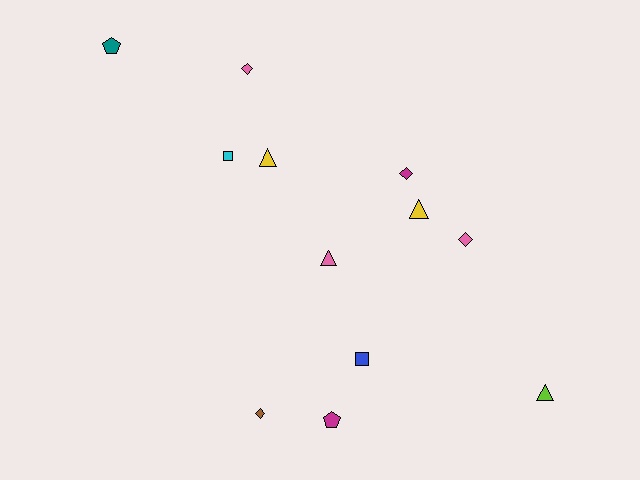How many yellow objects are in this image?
There are 2 yellow objects.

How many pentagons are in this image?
There are 2 pentagons.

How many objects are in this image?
There are 12 objects.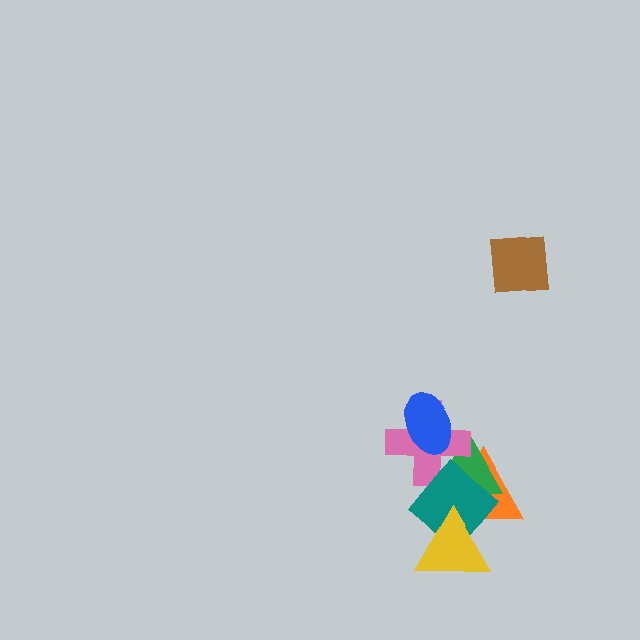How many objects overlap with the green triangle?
4 objects overlap with the green triangle.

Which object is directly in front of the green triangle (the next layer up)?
The pink cross is directly in front of the green triangle.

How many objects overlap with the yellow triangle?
2 objects overlap with the yellow triangle.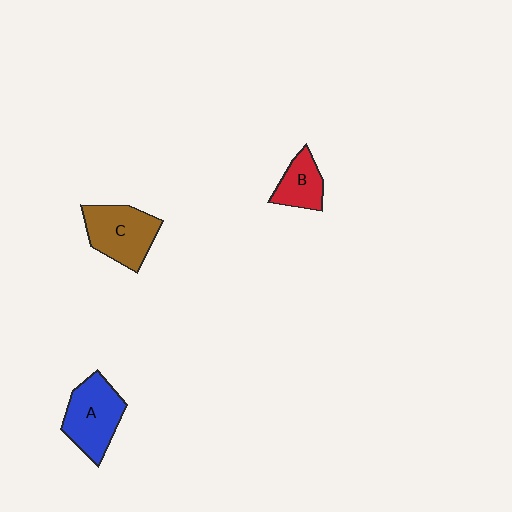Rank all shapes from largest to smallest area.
From largest to smallest: A (blue), C (brown), B (red).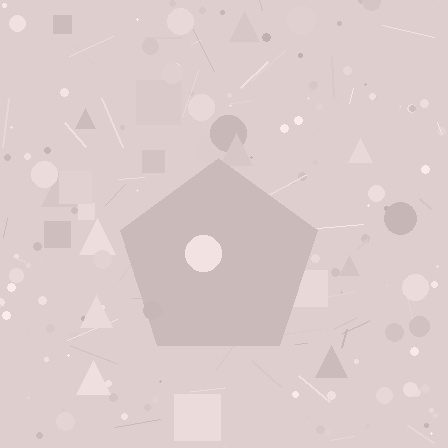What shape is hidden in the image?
A pentagon is hidden in the image.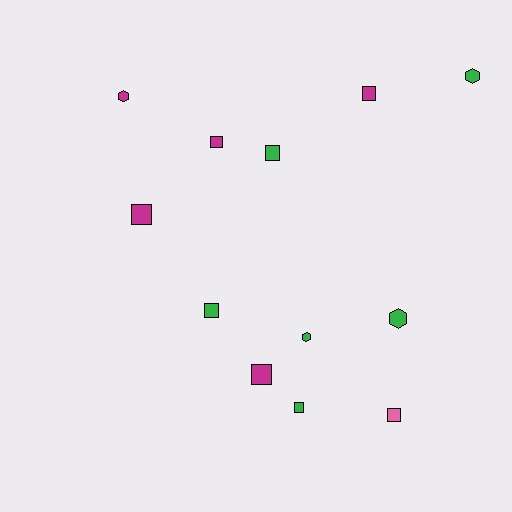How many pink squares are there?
There is 1 pink square.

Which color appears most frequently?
Green, with 6 objects.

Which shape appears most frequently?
Square, with 8 objects.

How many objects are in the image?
There are 12 objects.